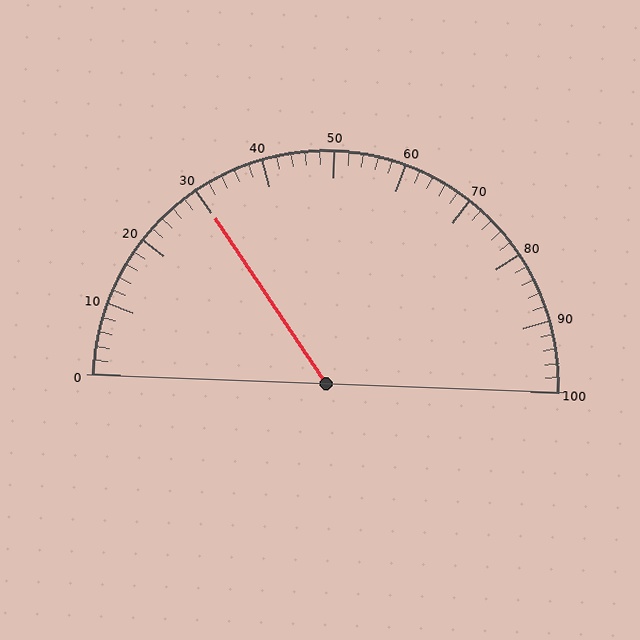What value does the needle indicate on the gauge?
The needle indicates approximately 30.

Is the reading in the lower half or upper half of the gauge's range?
The reading is in the lower half of the range (0 to 100).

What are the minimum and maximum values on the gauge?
The gauge ranges from 0 to 100.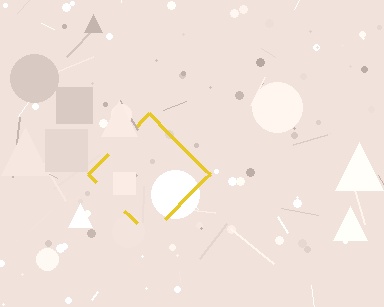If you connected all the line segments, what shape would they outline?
They would outline a diamond.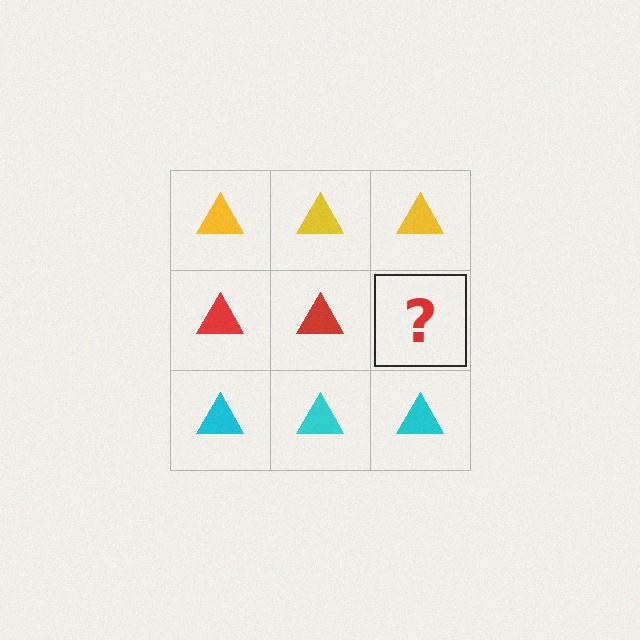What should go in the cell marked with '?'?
The missing cell should contain a red triangle.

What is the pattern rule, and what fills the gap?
The rule is that each row has a consistent color. The gap should be filled with a red triangle.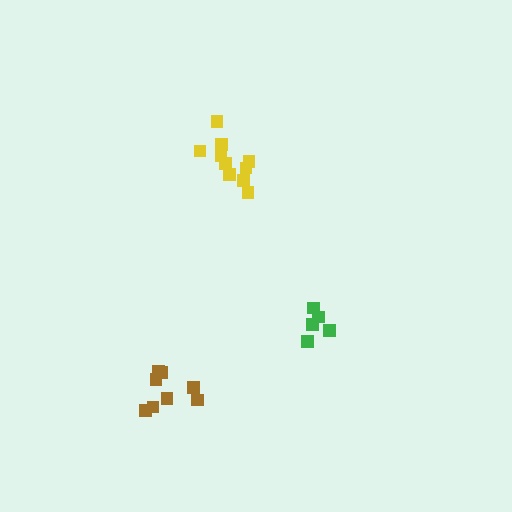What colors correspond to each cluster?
The clusters are colored: green, brown, yellow.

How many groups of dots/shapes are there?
There are 3 groups.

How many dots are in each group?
Group 1: 5 dots, Group 2: 8 dots, Group 3: 10 dots (23 total).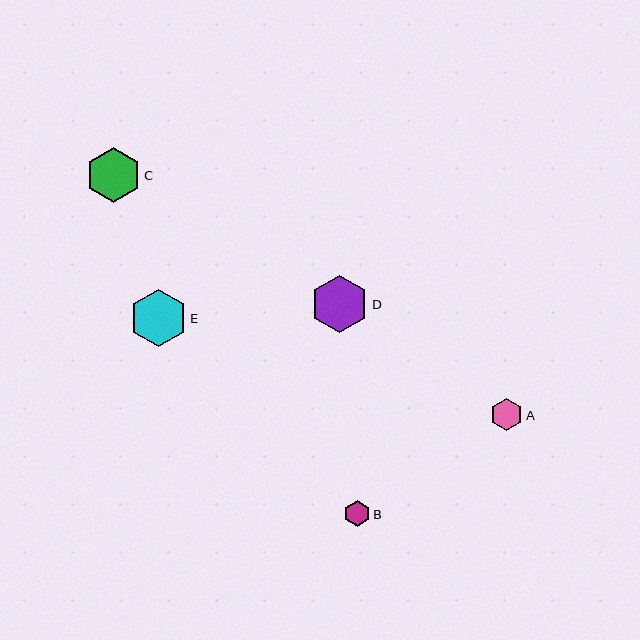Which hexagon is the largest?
Hexagon D is the largest with a size of approximately 58 pixels.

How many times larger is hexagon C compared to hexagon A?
Hexagon C is approximately 1.7 times the size of hexagon A.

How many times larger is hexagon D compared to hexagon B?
Hexagon D is approximately 2.2 times the size of hexagon B.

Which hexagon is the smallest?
Hexagon B is the smallest with a size of approximately 26 pixels.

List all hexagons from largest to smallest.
From largest to smallest: D, E, C, A, B.